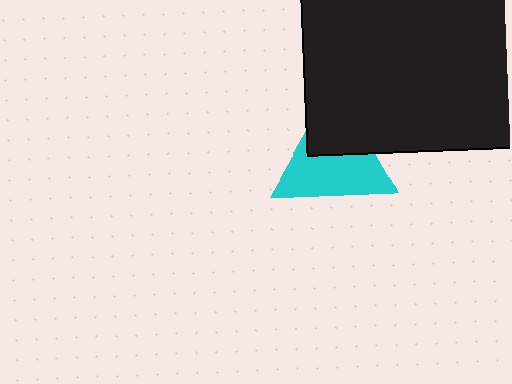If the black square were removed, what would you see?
You would see the complete cyan triangle.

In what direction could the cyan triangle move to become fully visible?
The cyan triangle could move down. That would shift it out from behind the black square entirely.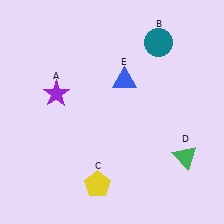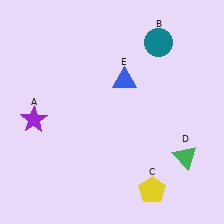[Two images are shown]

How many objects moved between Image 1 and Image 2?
2 objects moved between the two images.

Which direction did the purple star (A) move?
The purple star (A) moved down.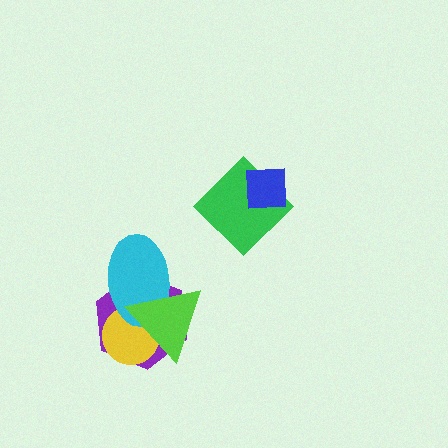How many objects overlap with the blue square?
1 object overlaps with the blue square.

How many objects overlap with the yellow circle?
3 objects overlap with the yellow circle.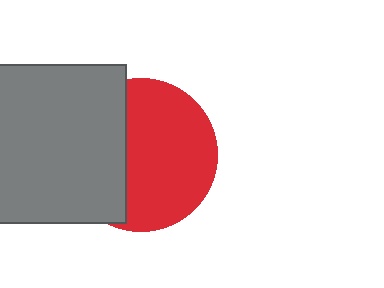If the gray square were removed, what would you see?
You would see the complete red circle.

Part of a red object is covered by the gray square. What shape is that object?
It is a circle.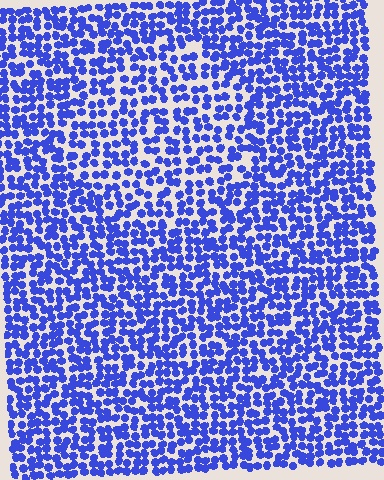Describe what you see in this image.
The image contains small blue elements arranged at two different densities. A circle-shaped region is visible where the elements are less densely packed than the surrounding area.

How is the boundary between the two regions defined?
The boundary is defined by a change in element density (approximately 1.4x ratio). All elements are the same color, size, and shape.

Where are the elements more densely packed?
The elements are more densely packed outside the circle boundary.